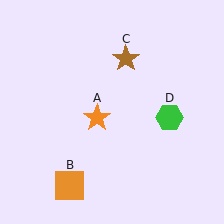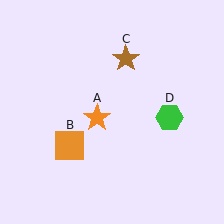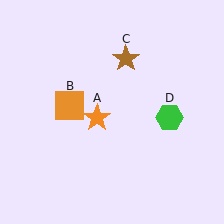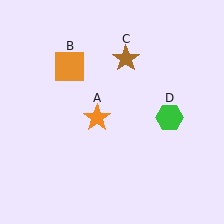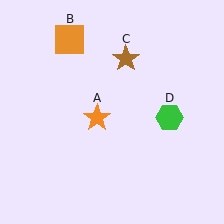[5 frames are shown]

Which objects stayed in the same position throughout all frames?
Orange star (object A) and brown star (object C) and green hexagon (object D) remained stationary.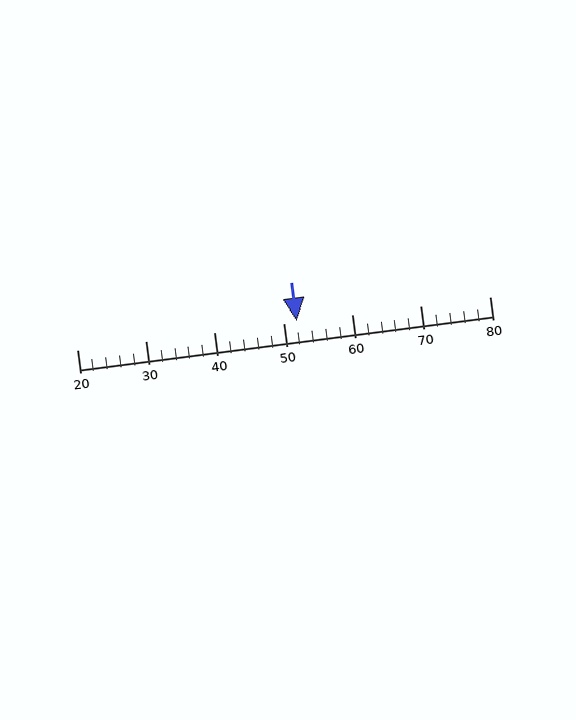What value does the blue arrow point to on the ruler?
The blue arrow points to approximately 52.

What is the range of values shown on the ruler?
The ruler shows values from 20 to 80.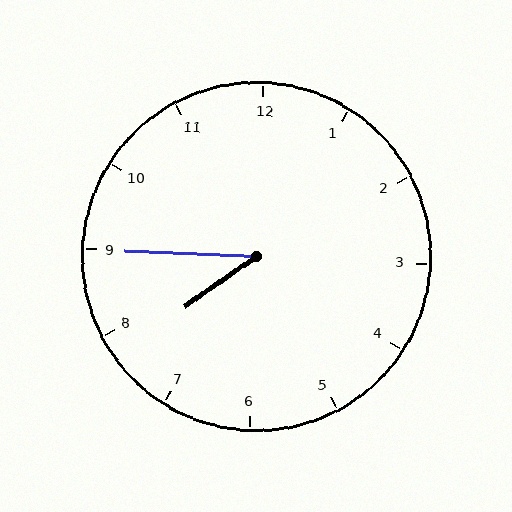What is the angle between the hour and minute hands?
Approximately 38 degrees.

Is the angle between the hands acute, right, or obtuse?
It is acute.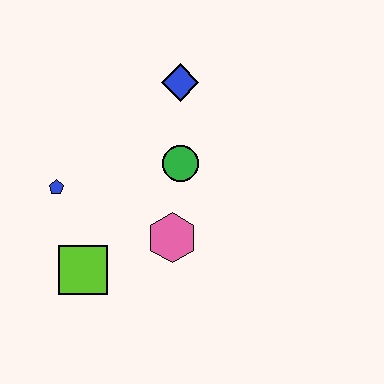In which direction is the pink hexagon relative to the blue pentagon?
The pink hexagon is to the right of the blue pentagon.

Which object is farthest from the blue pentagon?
The blue diamond is farthest from the blue pentagon.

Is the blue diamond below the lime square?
No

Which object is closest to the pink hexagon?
The green circle is closest to the pink hexagon.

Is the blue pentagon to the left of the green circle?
Yes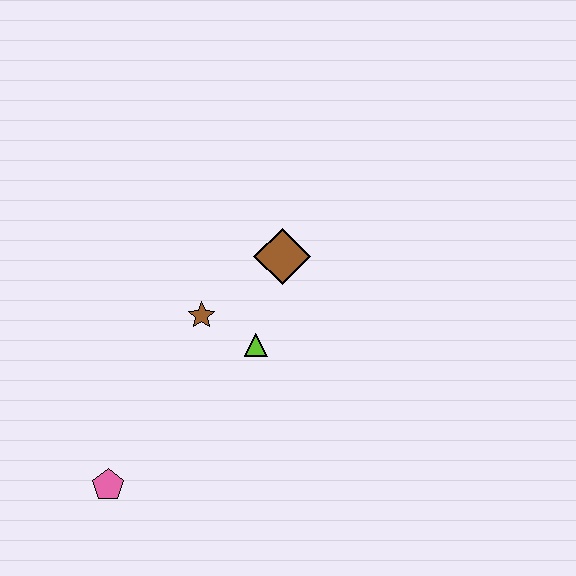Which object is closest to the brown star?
The lime triangle is closest to the brown star.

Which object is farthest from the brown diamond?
The pink pentagon is farthest from the brown diamond.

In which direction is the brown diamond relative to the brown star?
The brown diamond is to the right of the brown star.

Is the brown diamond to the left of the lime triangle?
No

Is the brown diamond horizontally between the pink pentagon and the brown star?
No